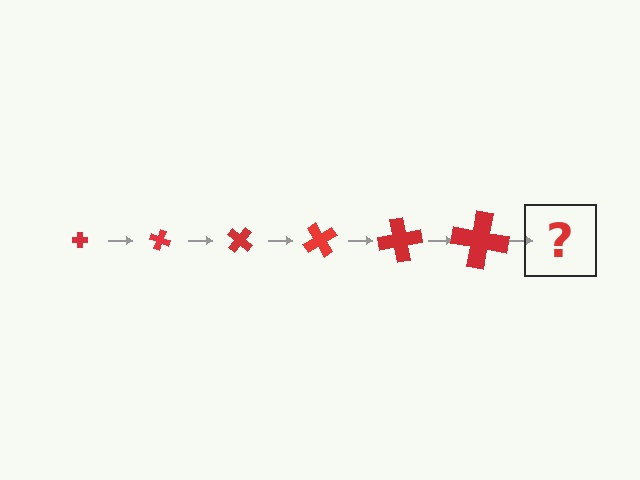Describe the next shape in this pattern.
It should be a cross, larger than the previous one and rotated 120 degrees from the start.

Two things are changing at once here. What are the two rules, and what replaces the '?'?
The two rules are that the cross grows larger each step and it rotates 20 degrees each step. The '?' should be a cross, larger than the previous one and rotated 120 degrees from the start.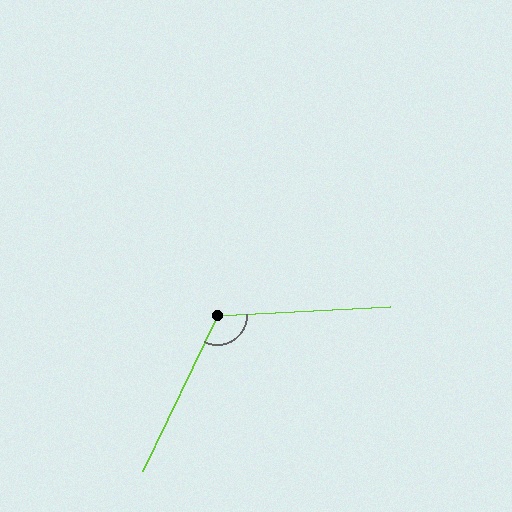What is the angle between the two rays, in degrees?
Approximately 119 degrees.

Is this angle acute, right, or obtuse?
It is obtuse.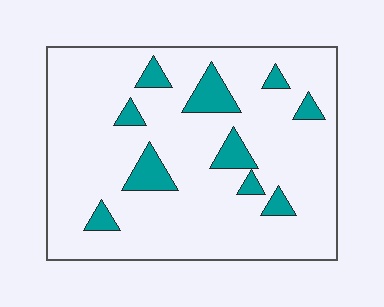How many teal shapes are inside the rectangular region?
10.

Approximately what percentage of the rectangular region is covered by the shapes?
Approximately 15%.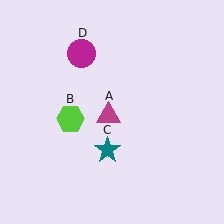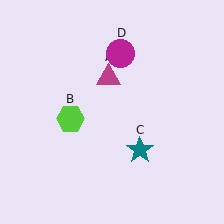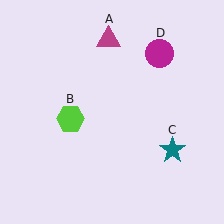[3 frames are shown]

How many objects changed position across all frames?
3 objects changed position: magenta triangle (object A), teal star (object C), magenta circle (object D).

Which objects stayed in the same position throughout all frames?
Lime hexagon (object B) remained stationary.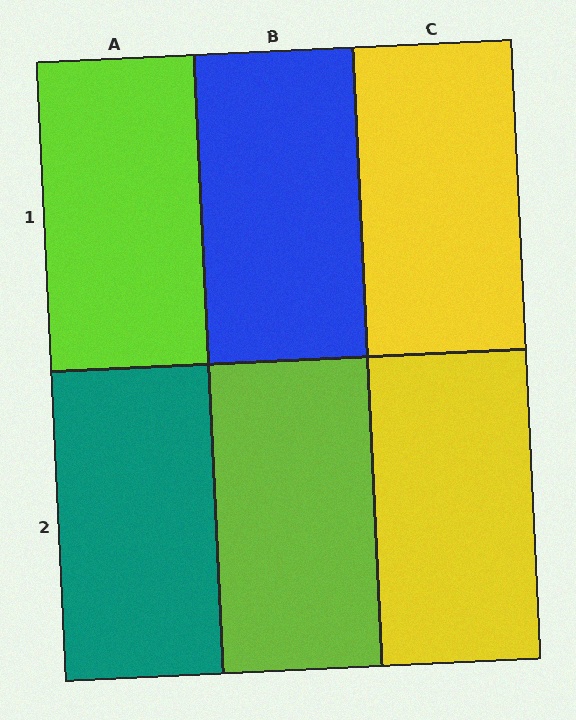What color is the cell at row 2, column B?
Lime.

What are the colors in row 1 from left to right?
Lime, blue, yellow.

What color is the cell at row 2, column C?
Yellow.